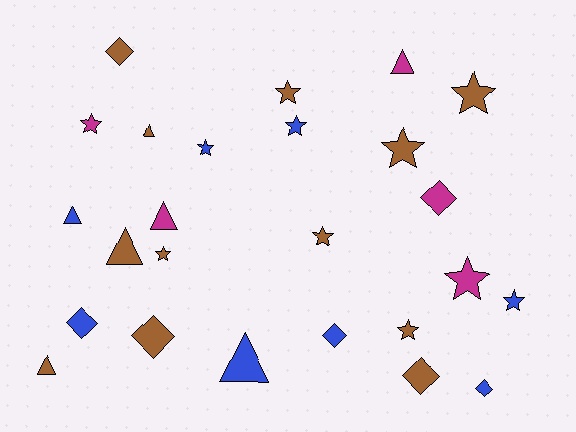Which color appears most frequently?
Brown, with 12 objects.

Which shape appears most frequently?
Star, with 11 objects.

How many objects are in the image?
There are 25 objects.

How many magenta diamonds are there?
There is 1 magenta diamond.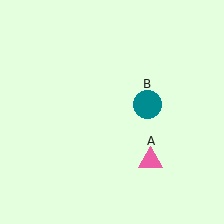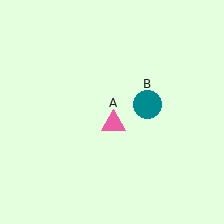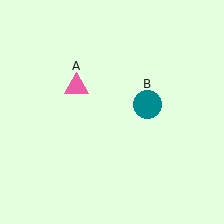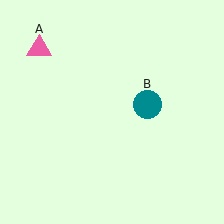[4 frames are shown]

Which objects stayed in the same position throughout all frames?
Teal circle (object B) remained stationary.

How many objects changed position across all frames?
1 object changed position: pink triangle (object A).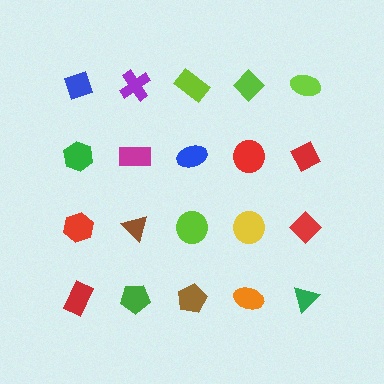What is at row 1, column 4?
A lime diamond.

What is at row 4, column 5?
A green triangle.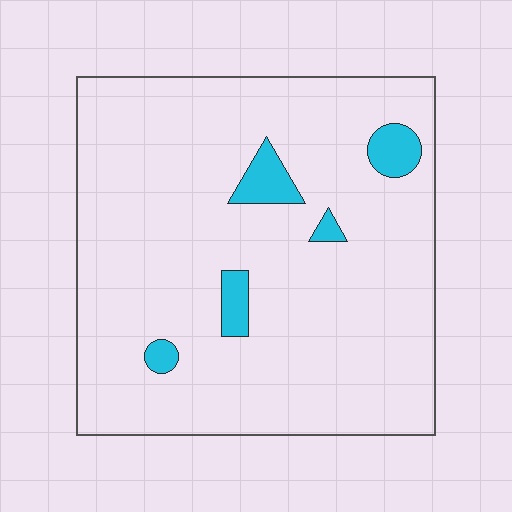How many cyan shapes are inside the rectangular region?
5.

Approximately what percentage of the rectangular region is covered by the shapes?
Approximately 5%.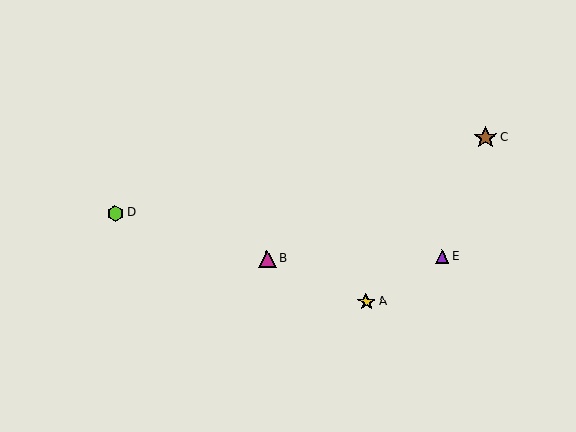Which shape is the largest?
The brown star (labeled C) is the largest.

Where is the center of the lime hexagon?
The center of the lime hexagon is at (115, 213).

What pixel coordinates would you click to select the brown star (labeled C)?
Click at (486, 137) to select the brown star C.